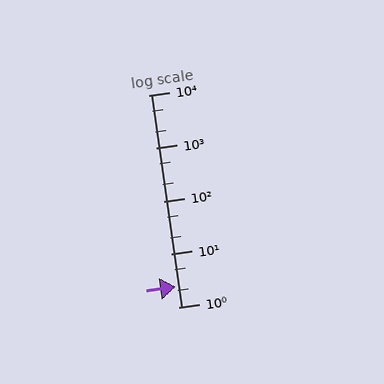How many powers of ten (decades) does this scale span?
The scale spans 4 decades, from 1 to 10000.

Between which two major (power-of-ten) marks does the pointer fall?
The pointer is between 1 and 10.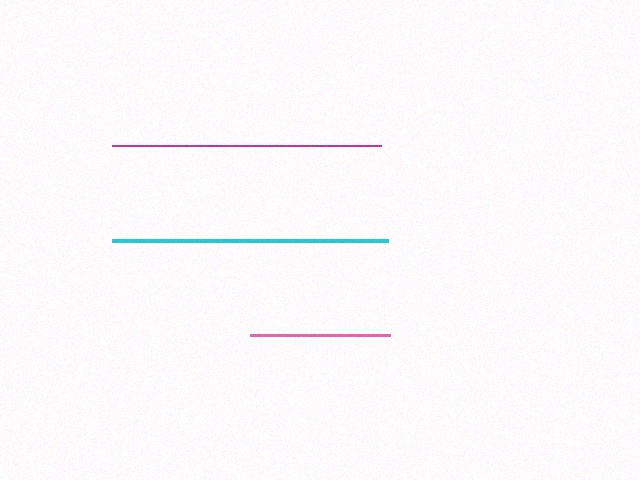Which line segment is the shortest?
The pink line is the shortest at approximately 141 pixels.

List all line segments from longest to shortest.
From longest to shortest: cyan, magenta, pink.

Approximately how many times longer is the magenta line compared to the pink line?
The magenta line is approximately 1.9 times the length of the pink line.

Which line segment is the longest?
The cyan line is the longest at approximately 276 pixels.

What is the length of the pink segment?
The pink segment is approximately 141 pixels long.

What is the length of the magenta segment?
The magenta segment is approximately 269 pixels long.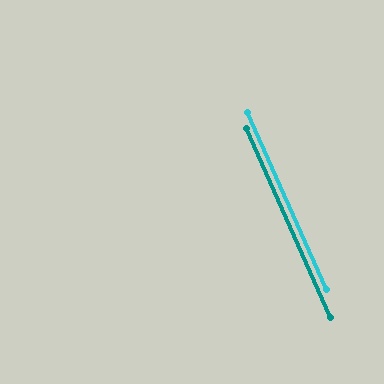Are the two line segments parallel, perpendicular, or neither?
Parallel — their directions differ by only 0.3°.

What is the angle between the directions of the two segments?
Approximately 0 degrees.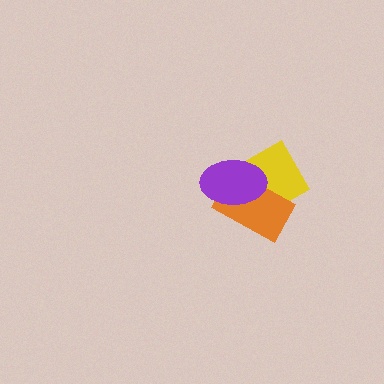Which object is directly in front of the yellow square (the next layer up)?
The orange rectangle is directly in front of the yellow square.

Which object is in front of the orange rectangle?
The purple ellipse is in front of the orange rectangle.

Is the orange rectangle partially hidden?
Yes, it is partially covered by another shape.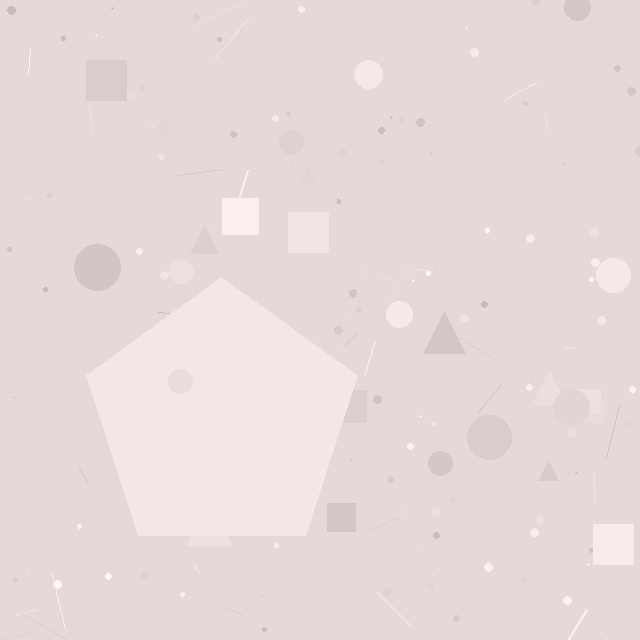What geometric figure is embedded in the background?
A pentagon is embedded in the background.